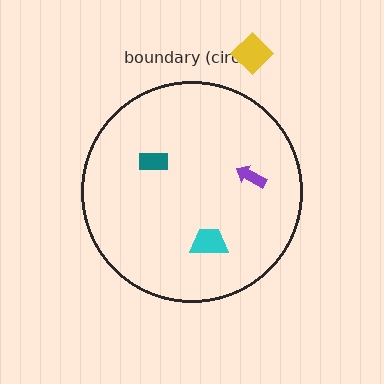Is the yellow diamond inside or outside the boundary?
Outside.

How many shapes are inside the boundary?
3 inside, 1 outside.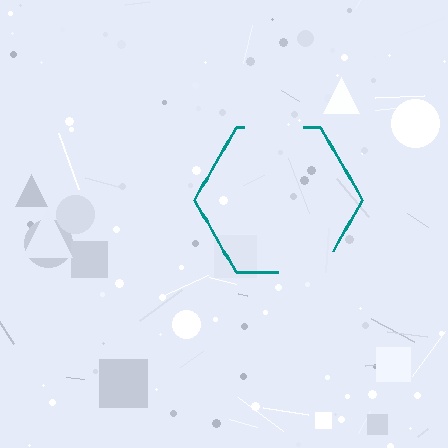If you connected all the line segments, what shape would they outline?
They would outline a hexagon.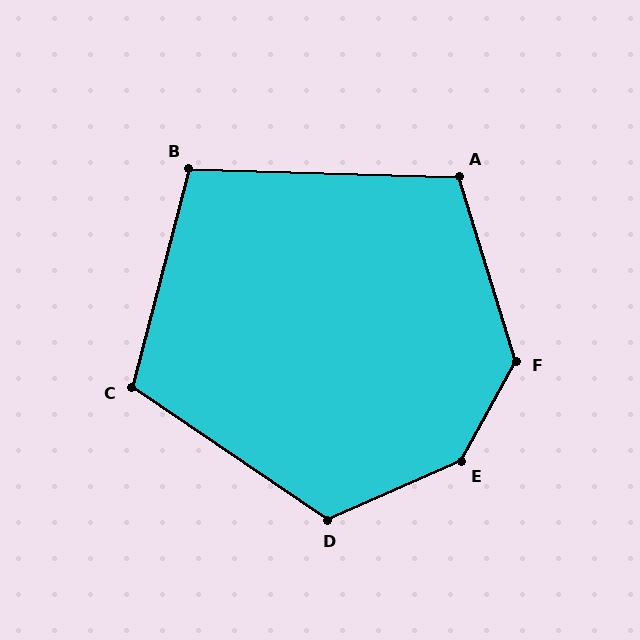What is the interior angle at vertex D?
Approximately 122 degrees (obtuse).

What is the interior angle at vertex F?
Approximately 135 degrees (obtuse).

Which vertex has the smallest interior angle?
B, at approximately 103 degrees.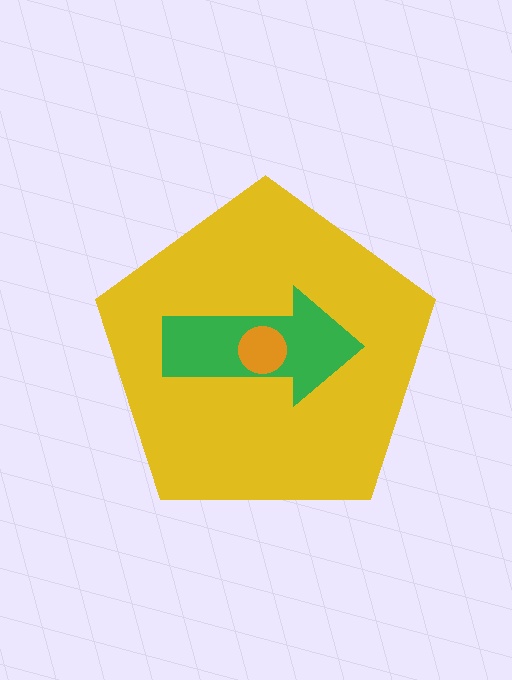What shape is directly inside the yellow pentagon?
The green arrow.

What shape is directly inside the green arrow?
The orange circle.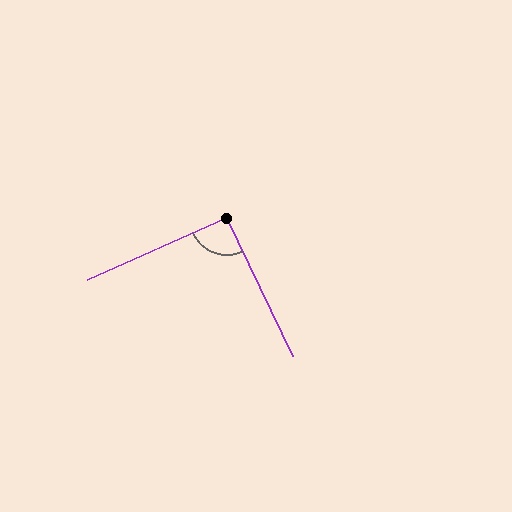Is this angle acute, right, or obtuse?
It is approximately a right angle.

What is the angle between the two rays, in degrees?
Approximately 91 degrees.